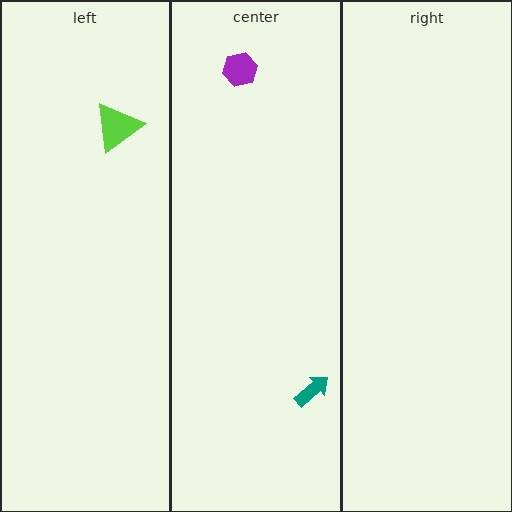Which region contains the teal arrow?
The center region.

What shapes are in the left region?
The lime triangle.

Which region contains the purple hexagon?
The center region.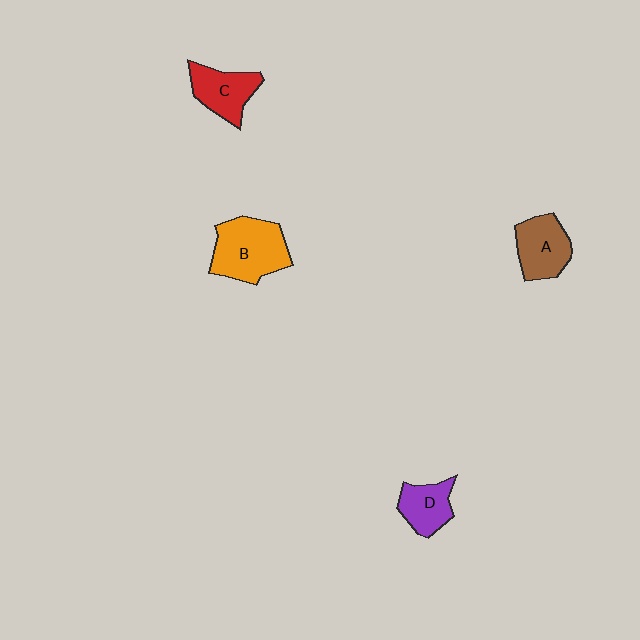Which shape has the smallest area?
Shape D (purple).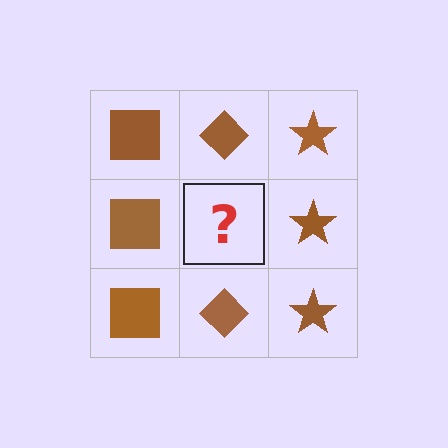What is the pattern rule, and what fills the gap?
The rule is that each column has a consistent shape. The gap should be filled with a brown diamond.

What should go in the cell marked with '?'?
The missing cell should contain a brown diamond.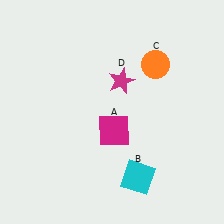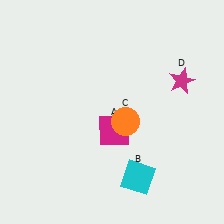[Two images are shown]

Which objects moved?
The objects that moved are: the orange circle (C), the magenta star (D).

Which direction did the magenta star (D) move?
The magenta star (D) moved right.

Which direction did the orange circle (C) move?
The orange circle (C) moved down.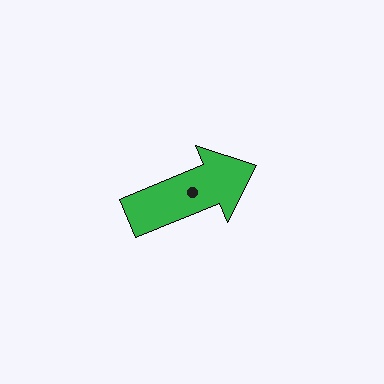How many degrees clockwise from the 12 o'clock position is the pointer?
Approximately 68 degrees.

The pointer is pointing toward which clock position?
Roughly 2 o'clock.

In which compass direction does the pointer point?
East.